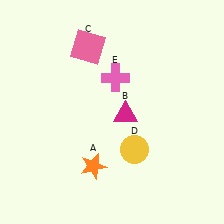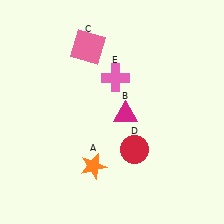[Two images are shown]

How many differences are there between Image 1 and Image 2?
There is 1 difference between the two images.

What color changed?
The circle (D) changed from yellow in Image 1 to red in Image 2.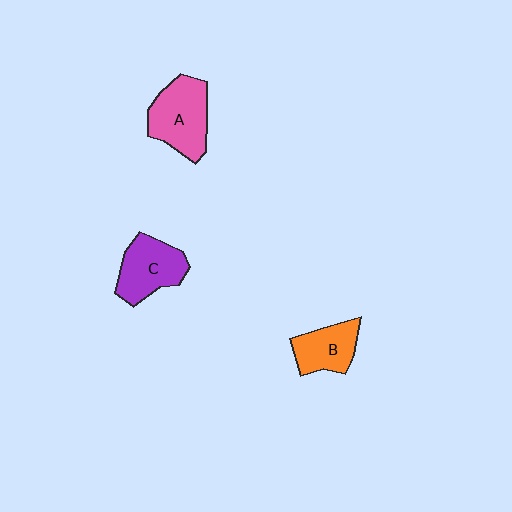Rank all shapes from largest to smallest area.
From largest to smallest: A (pink), C (purple), B (orange).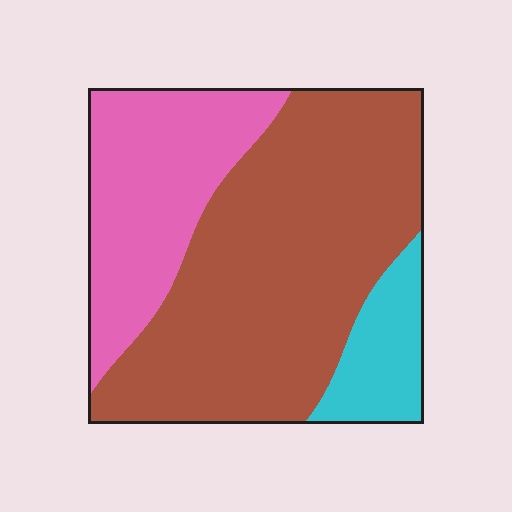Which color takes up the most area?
Brown, at roughly 60%.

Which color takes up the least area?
Cyan, at roughly 10%.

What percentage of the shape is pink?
Pink takes up between a quarter and a half of the shape.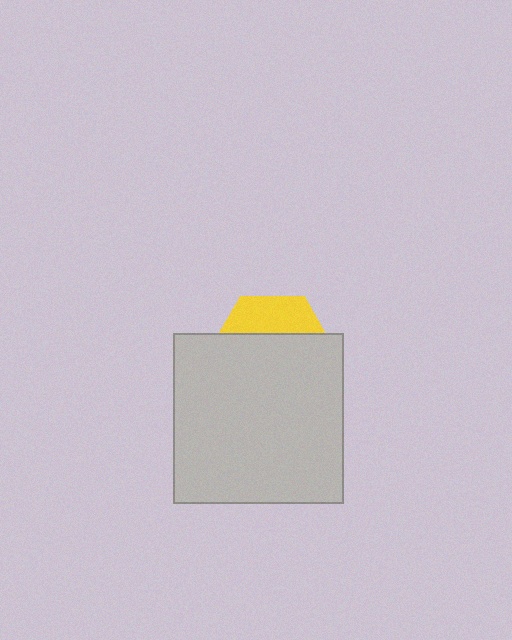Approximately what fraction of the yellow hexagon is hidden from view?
Roughly 70% of the yellow hexagon is hidden behind the light gray square.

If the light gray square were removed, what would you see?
You would see the complete yellow hexagon.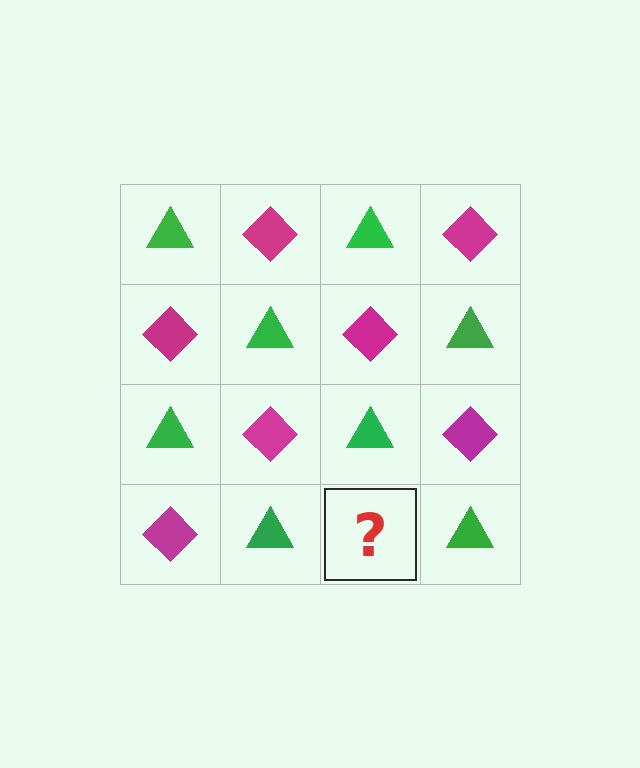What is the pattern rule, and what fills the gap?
The rule is that it alternates green triangle and magenta diamond in a checkerboard pattern. The gap should be filled with a magenta diamond.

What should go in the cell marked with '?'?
The missing cell should contain a magenta diamond.